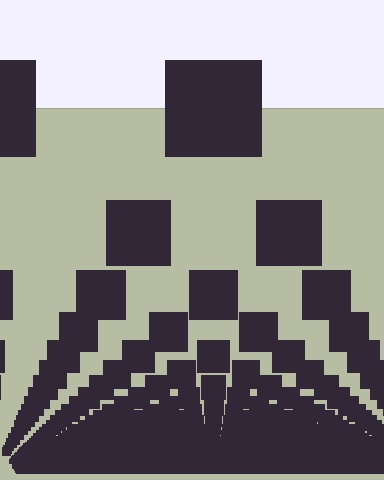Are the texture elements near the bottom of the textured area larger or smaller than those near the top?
Smaller. The gradient is inverted — elements near the bottom are smaller and denser.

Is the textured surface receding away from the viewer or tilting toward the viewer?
The surface appears to tilt toward the viewer. Texture elements get larger and sparser toward the top.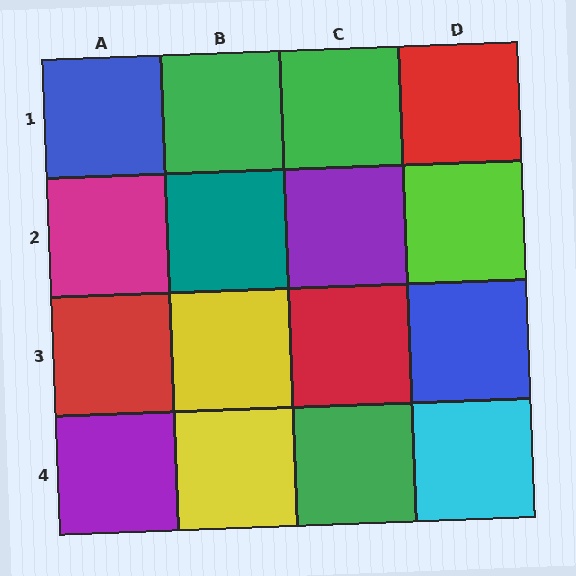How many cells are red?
3 cells are red.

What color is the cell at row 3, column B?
Yellow.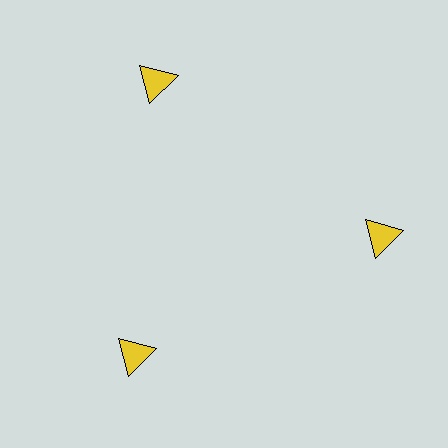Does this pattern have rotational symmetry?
Yes, this pattern has 3-fold rotational symmetry. It looks the same after rotating 120 degrees around the center.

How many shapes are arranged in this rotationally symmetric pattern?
There are 3 shapes, arranged in 3 groups of 1.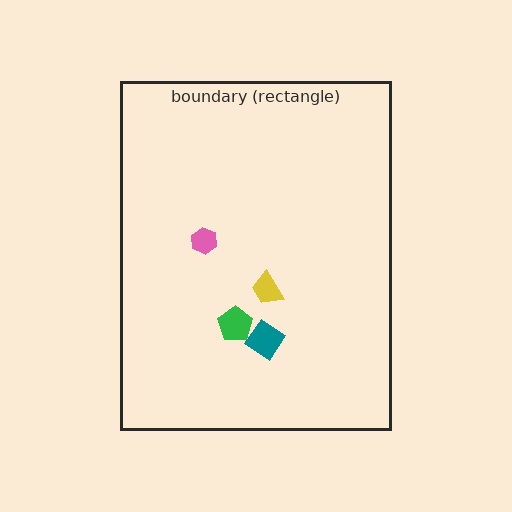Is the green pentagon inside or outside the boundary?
Inside.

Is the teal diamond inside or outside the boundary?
Inside.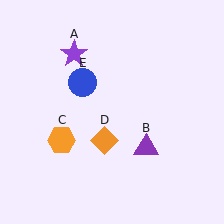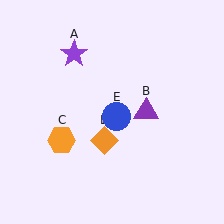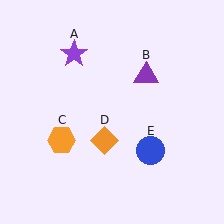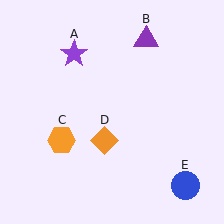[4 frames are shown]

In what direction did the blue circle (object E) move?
The blue circle (object E) moved down and to the right.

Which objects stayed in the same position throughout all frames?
Purple star (object A) and orange hexagon (object C) and orange diamond (object D) remained stationary.